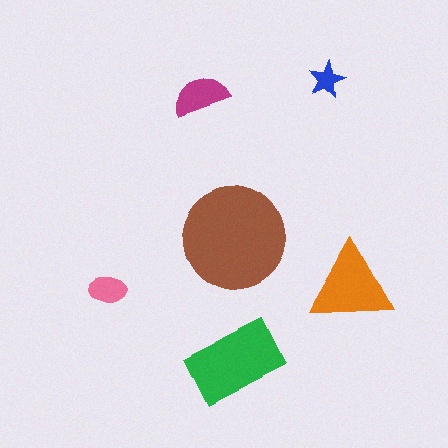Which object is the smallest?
The blue star.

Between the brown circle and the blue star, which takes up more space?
The brown circle.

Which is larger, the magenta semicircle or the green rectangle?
The green rectangle.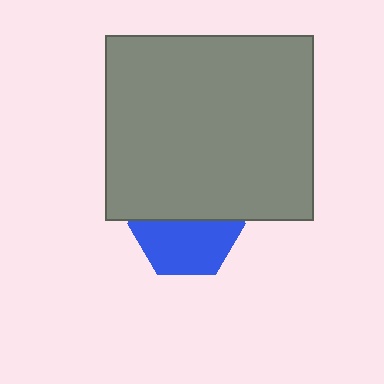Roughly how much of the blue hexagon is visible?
About half of it is visible (roughly 53%).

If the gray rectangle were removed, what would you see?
You would see the complete blue hexagon.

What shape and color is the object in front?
The object in front is a gray rectangle.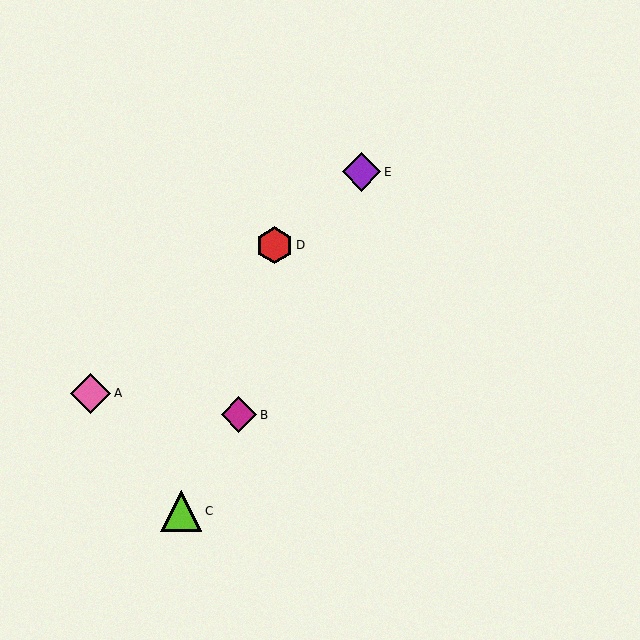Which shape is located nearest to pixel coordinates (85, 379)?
The pink diamond (labeled A) at (91, 393) is nearest to that location.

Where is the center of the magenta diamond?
The center of the magenta diamond is at (239, 415).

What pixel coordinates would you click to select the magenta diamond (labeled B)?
Click at (239, 415) to select the magenta diamond B.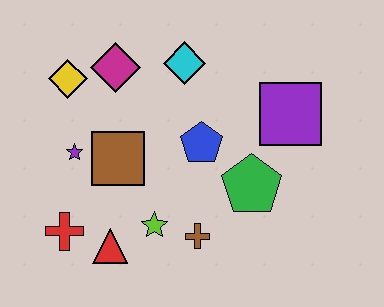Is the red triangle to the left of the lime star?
Yes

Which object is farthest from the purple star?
The purple square is farthest from the purple star.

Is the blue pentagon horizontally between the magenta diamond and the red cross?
No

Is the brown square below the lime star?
No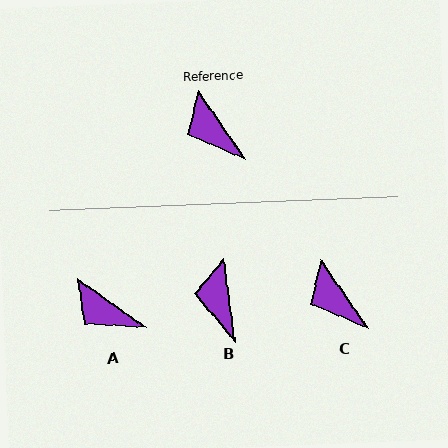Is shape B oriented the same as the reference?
No, it is off by about 26 degrees.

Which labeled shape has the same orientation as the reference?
C.